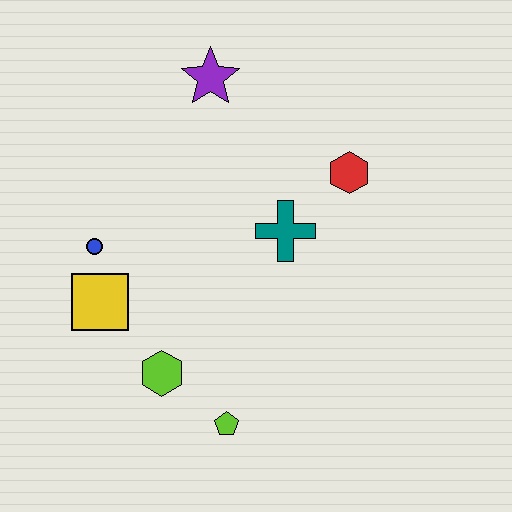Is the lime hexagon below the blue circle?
Yes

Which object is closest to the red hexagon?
The teal cross is closest to the red hexagon.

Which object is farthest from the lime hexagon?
The purple star is farthest from the lime hexagon.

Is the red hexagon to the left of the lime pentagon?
No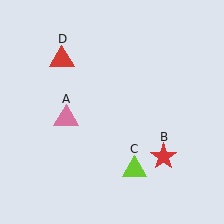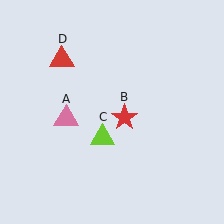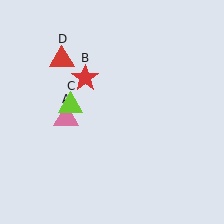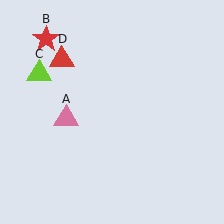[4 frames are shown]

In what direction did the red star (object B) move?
The red star (object B) moved up and to the left.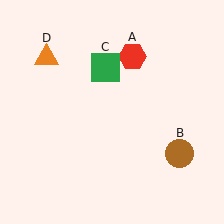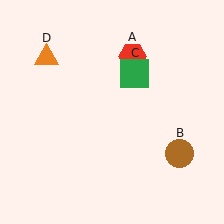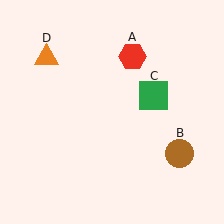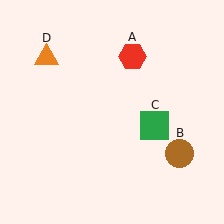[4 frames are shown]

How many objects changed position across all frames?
1 object changed position: green square (object C).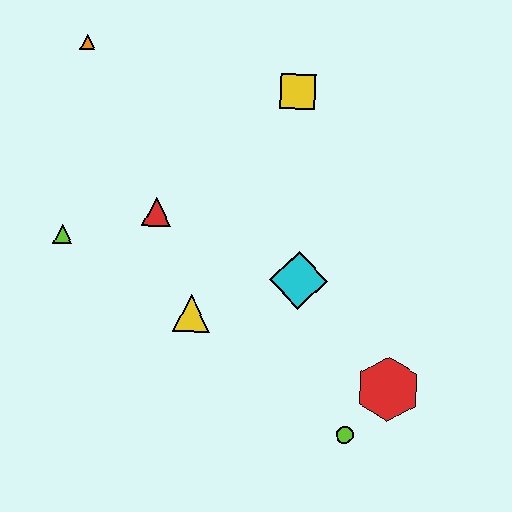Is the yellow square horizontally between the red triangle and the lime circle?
Yes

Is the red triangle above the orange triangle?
No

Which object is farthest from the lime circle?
The orange triangle is farthest from the lime circle.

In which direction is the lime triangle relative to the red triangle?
The lime triangle is to the left of the red triangle.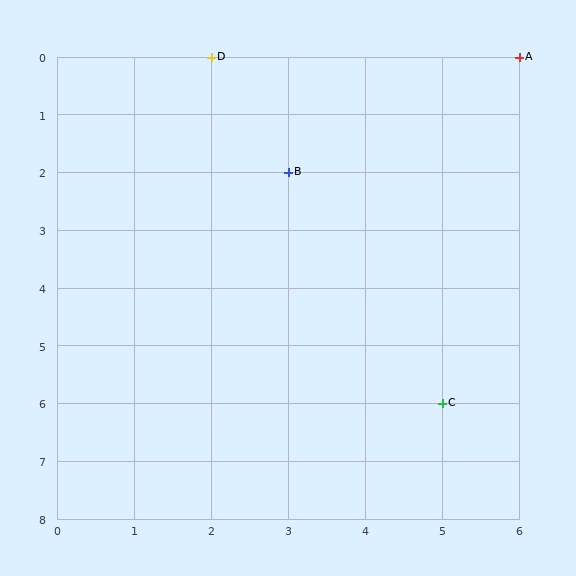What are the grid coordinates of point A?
Point A is at grid coordinates (6, 0).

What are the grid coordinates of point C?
Point C is at grid coordinates (5, 6).